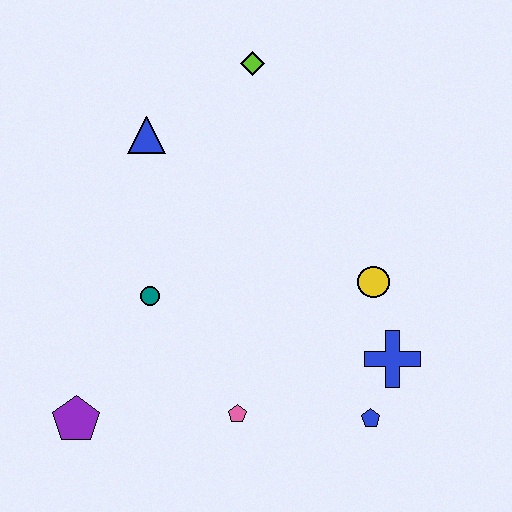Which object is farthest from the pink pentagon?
The lime diamond is farthest from the pink pentagon.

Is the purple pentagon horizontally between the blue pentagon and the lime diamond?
No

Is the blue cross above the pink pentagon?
Yes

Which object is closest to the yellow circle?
The blue cross is closest to the yellow circle.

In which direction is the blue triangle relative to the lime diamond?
The blue triangle is to the left of the lime diamond.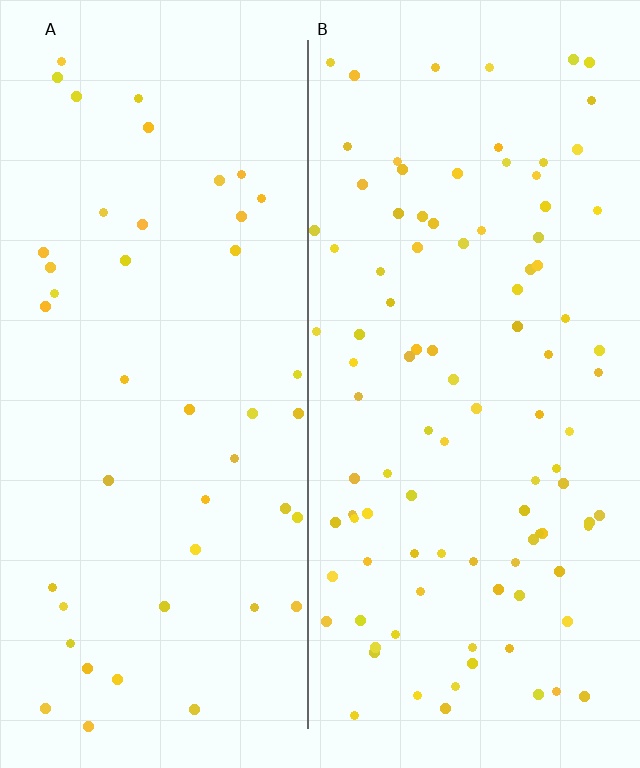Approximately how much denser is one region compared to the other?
Approximately 2.2× — region B over region A.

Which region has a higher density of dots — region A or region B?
B (the right).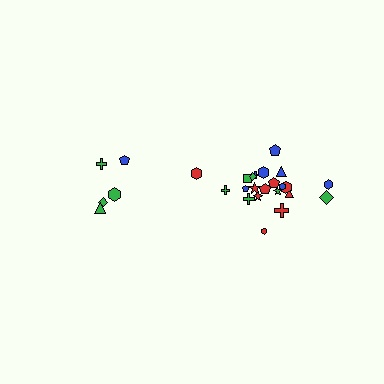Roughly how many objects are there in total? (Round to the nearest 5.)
Roughly 25 objects in total.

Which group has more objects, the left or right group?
The right group.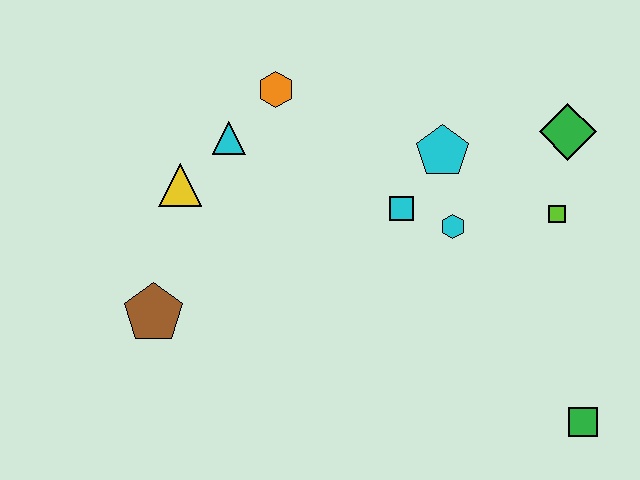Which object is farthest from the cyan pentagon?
The brown pentagon is farthest from the cyan pentagon.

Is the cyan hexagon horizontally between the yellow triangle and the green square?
Yes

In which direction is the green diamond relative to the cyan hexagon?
The green diamond is to the right of the cyan hexagon.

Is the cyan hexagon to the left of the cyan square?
No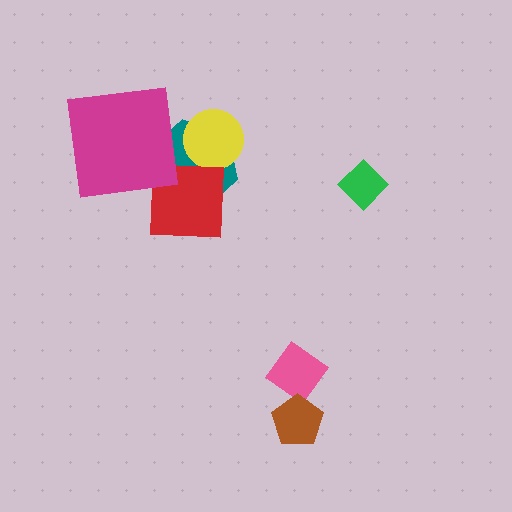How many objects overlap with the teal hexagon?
3 objects overlap with the teal hexagon.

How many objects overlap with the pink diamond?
1 object overlaps with the pink diamond.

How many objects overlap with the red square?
3 objects overlap with the red square.